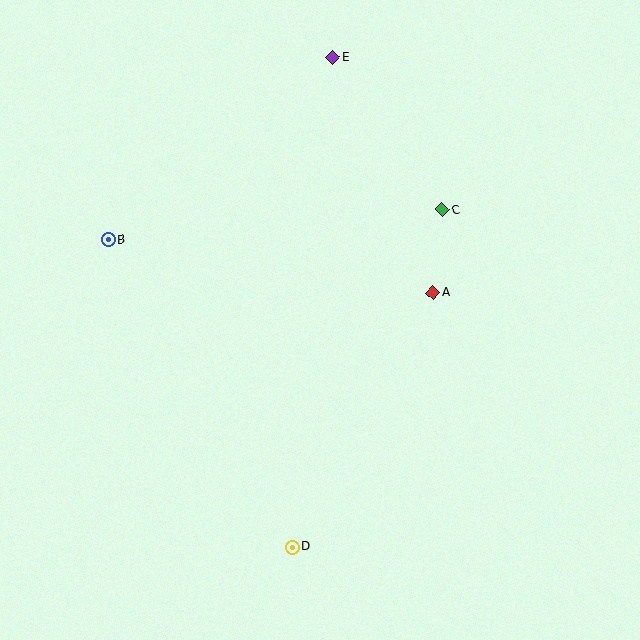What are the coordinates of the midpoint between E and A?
The midpoint between E and A is at (383, 175).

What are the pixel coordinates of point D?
Point D is at (293, 547).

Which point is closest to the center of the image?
Point A at (433, 292) is closest to the center.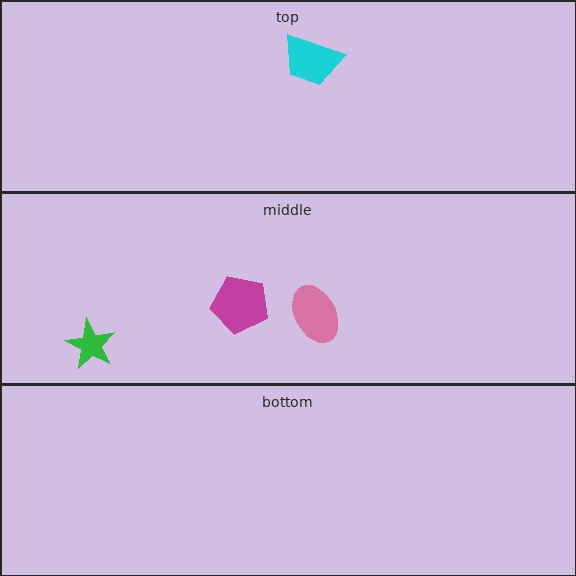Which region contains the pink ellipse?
The middle region.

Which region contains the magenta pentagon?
The middle region.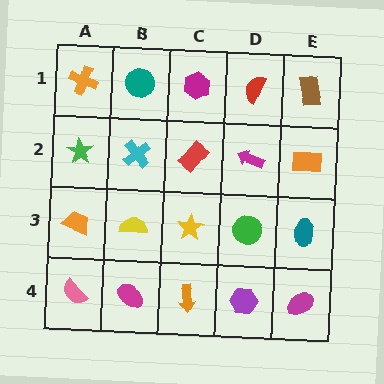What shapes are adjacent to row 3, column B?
A cyan cross (row 2, column B), a magenta ellipse (row 4, column B), an orange trapezoid (row 3, column A), a yellow star (row 3, column C).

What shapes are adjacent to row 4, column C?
A yellow star (row 3, column C), a magenta ellipse (row 4, column B), a purple hexagon (row 4, column D).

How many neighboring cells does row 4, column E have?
2.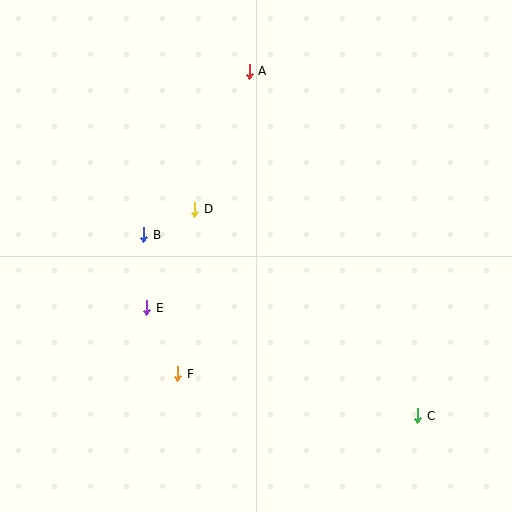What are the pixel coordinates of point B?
Point B is at (144, 235).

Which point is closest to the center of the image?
Point D at (195, 209) is closest to the center.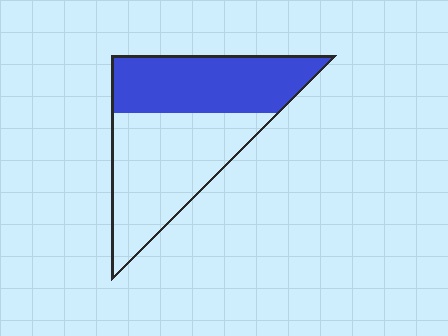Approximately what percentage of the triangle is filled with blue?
Approximately 45%.